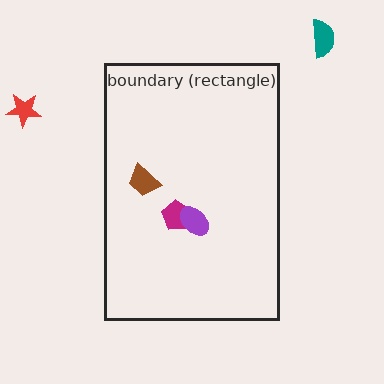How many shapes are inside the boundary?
3 inside, 2 outside.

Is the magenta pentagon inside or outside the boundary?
Inside.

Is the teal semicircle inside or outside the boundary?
Outside.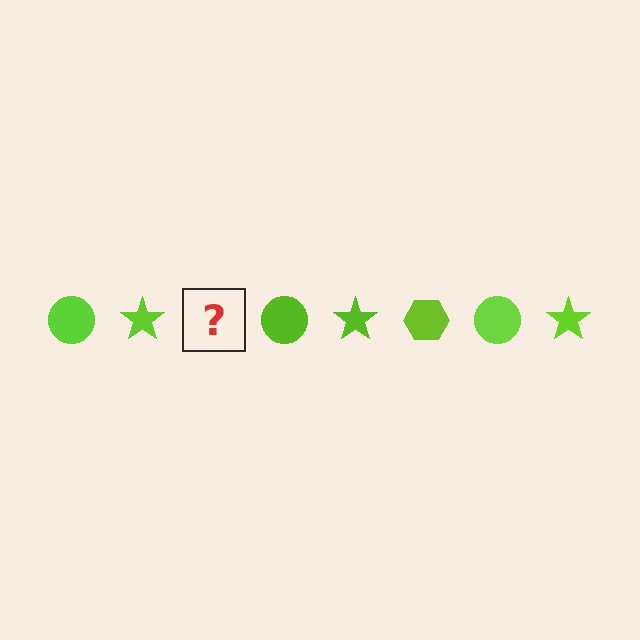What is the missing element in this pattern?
The missing element is a lime hexagon.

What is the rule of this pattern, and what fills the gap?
The rule is that the pattern cycles through circle, star, hexagon shapes in lime. The gap should be filled with a lime hexagon.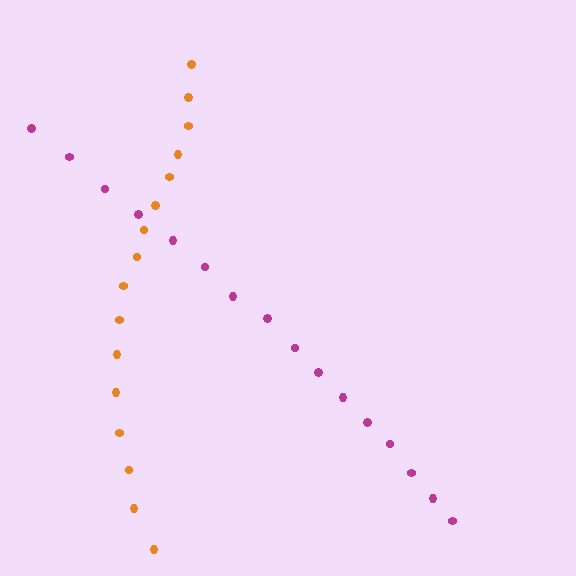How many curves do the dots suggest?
There are 2 distinct paths.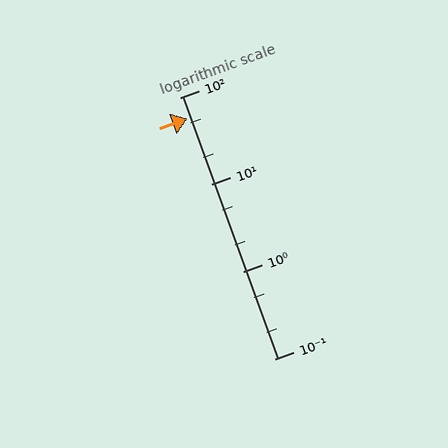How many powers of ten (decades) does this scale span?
The scale spans 3 decades, from 0.1 to 100.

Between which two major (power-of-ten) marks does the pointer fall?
The pointer is between 10 and 100.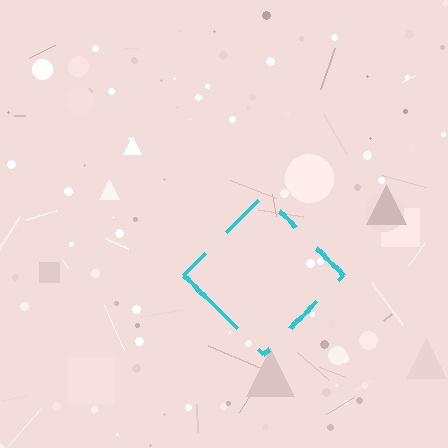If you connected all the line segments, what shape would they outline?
They would outline a diamond.